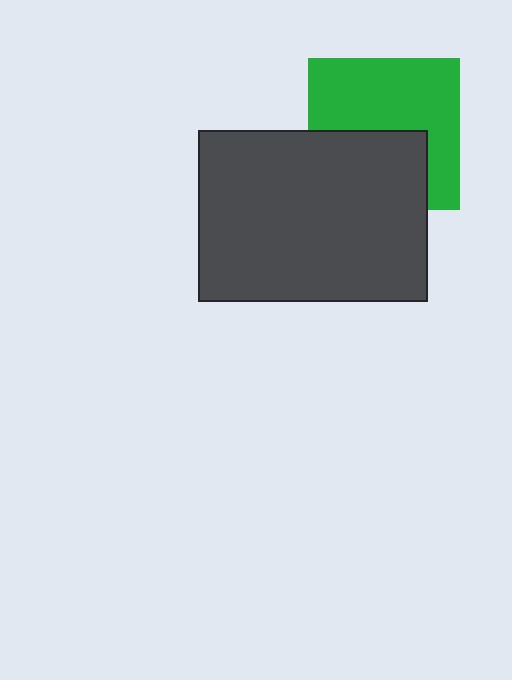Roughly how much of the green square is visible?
About half of it is visible (roughly 58%).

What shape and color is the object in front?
The object in front is a dark gray rectangle.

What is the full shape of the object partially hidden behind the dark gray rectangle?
The partially hidden object is a green square.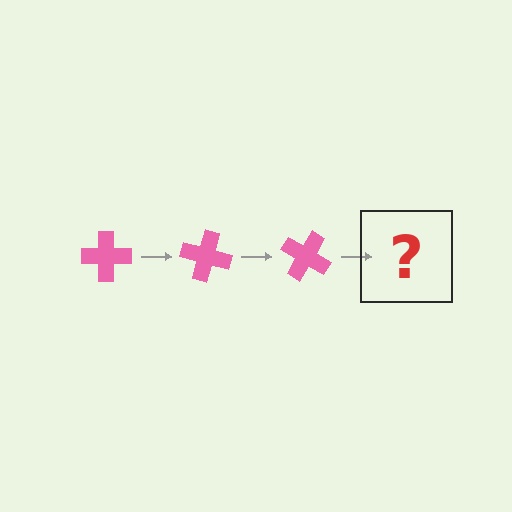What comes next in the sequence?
The next element should be a pink cross rotated 45 degrees.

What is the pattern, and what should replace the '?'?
The pattern is that the cross rotates 15 degrees each step. The '?' should be a pink cross rotated 45 degrees.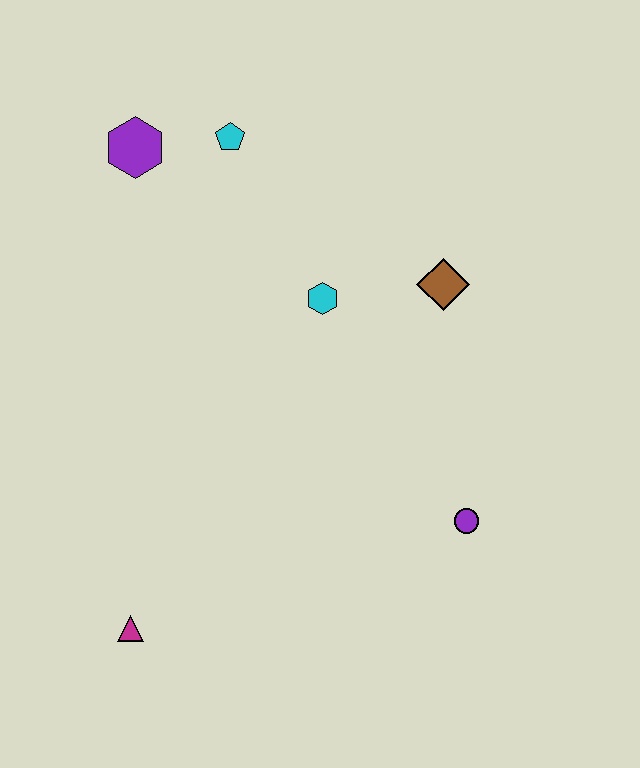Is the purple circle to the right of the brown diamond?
Yes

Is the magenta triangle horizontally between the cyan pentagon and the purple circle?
No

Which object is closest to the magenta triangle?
The purple circle is closest to the magenta triangle.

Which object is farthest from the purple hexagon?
The purple circle is farthest from the purple hexagon.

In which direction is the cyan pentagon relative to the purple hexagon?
The cyan pentagon is to the right of the purple hexagon.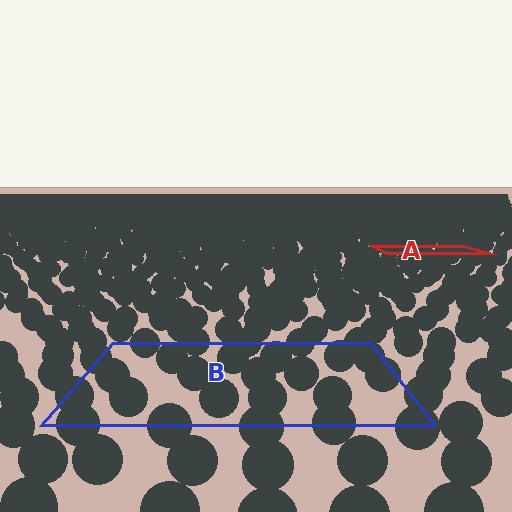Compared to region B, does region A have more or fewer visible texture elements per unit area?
Region A has more texture elements per unit area — they are packed more densely because it is farther away.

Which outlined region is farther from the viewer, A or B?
Region A is farther from the viewer — the texture elements inside it appear smaller and more densely packed.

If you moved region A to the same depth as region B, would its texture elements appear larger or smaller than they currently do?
They would appear larger. At a closer depth, the same texture elements are projected at a bigger on-screen size.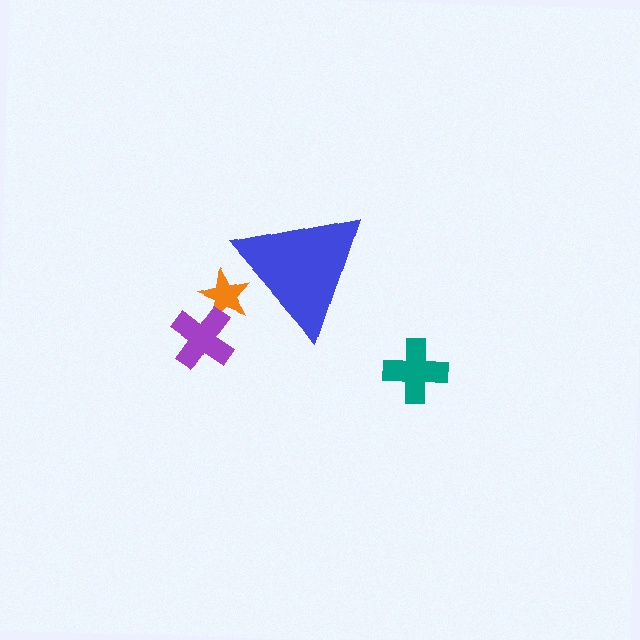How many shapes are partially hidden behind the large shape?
1 shape is partially hidden.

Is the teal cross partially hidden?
No, the teal cross is fully visible.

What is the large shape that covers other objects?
A blue triangle.